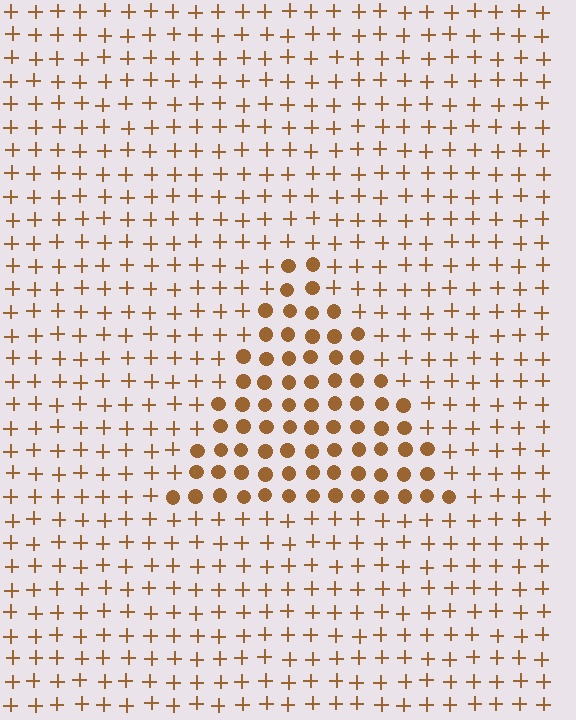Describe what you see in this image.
The image is filled with small brown elements arranged in a uniform grid. A triangle-shaped region contains circles, while the surrounding area contains plus signs. The boundary is defined purely by the change in element shape.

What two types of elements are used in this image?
The image uses circles inside the triangle region and plus signs outside it.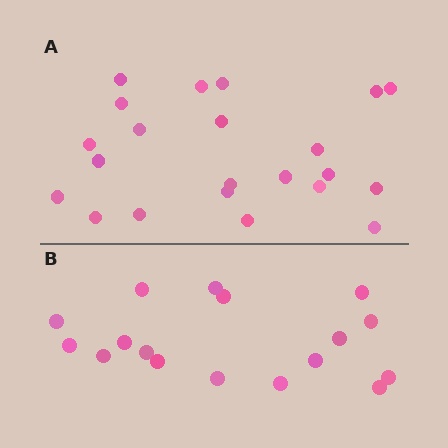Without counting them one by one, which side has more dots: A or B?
Region A (the top region) has more dots.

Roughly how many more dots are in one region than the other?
Region A has about 5 more dots than region B.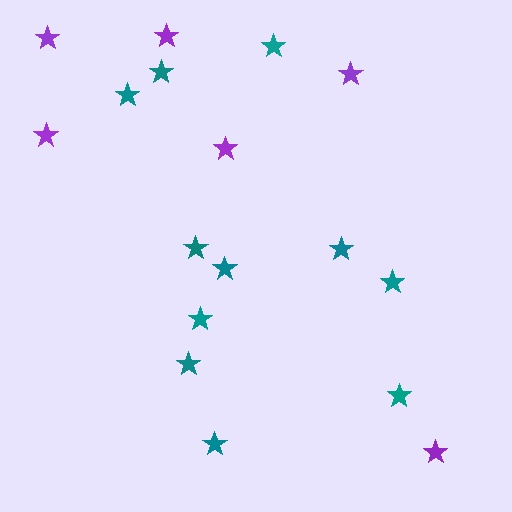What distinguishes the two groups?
There are 2 groups: one group of purple stars (6) and one group of teal stars (11).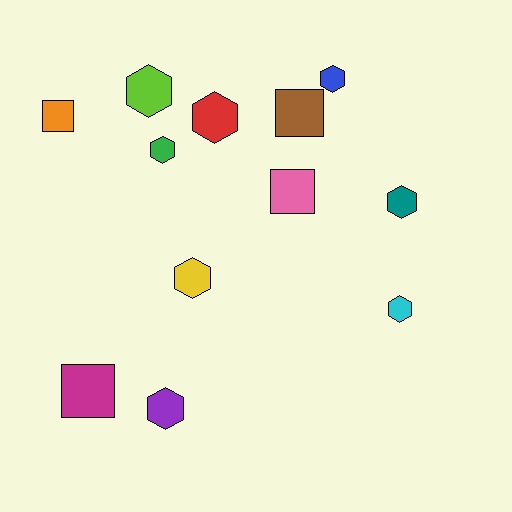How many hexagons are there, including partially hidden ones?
There are 8 hexagons.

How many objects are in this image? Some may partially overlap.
There are 12 objects.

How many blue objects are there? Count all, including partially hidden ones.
There is 1 blue object.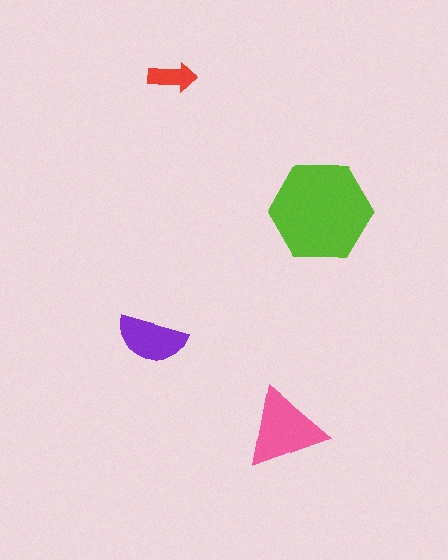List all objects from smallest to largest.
The red arrow, the purple semicircle, the pink triangle, the lime hexagon.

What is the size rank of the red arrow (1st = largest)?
4th.